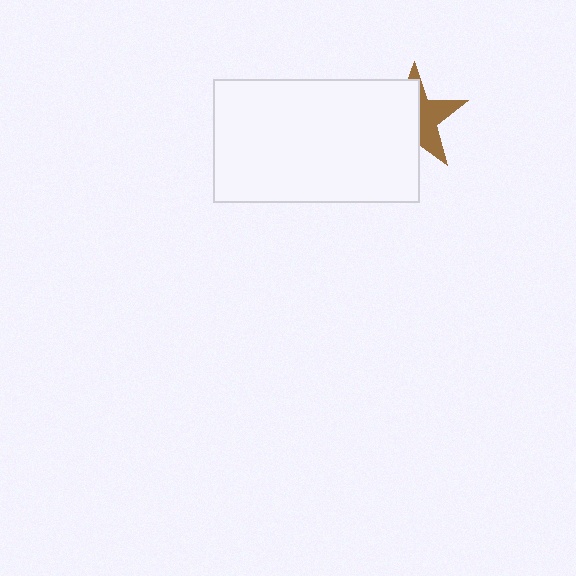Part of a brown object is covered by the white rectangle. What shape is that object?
It is a star.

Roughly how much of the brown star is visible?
A small part of it is visible (roughly 43%).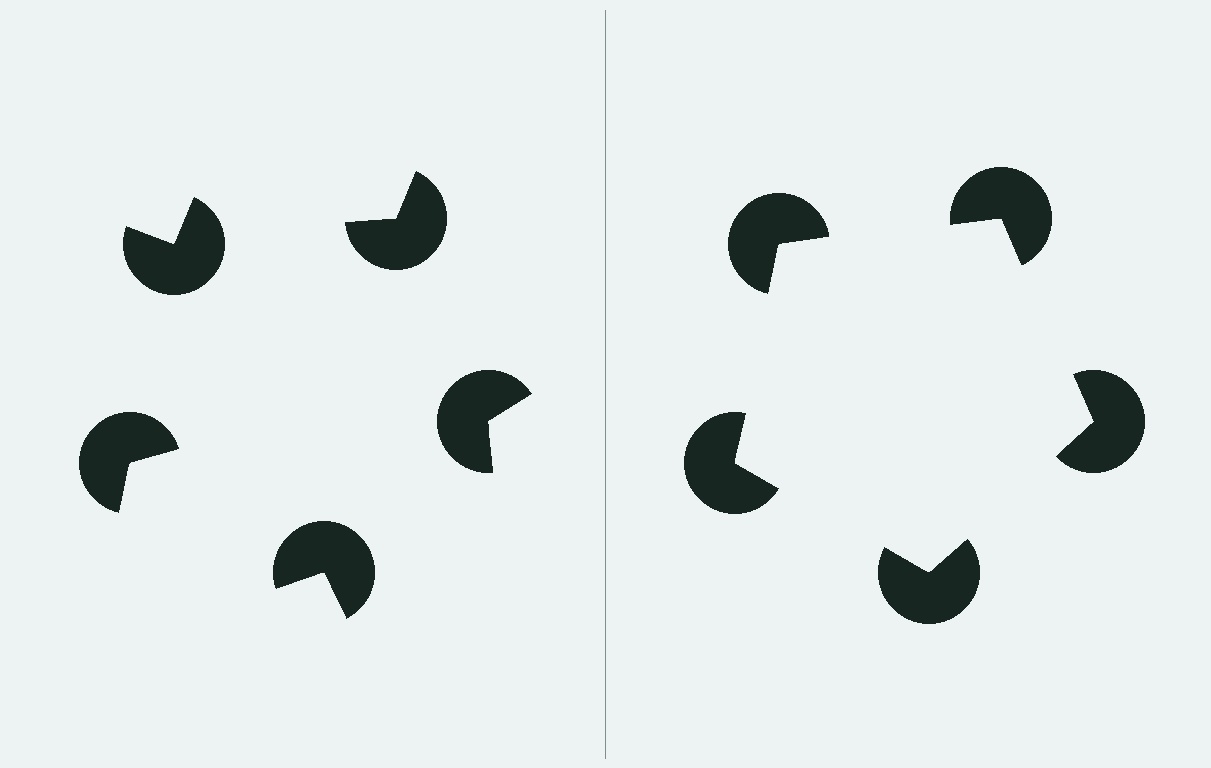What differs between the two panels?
The pac-man discs are positioned identically on both sides; only the wedge orientations differ. On the right they align to a pentagon; on the left they are misaligned.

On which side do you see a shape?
An illusory pentagon appears on the right side. On the left side the wedge cuts are rotated, so no coherent shape forms.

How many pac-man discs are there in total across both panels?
10 — 5 on each side.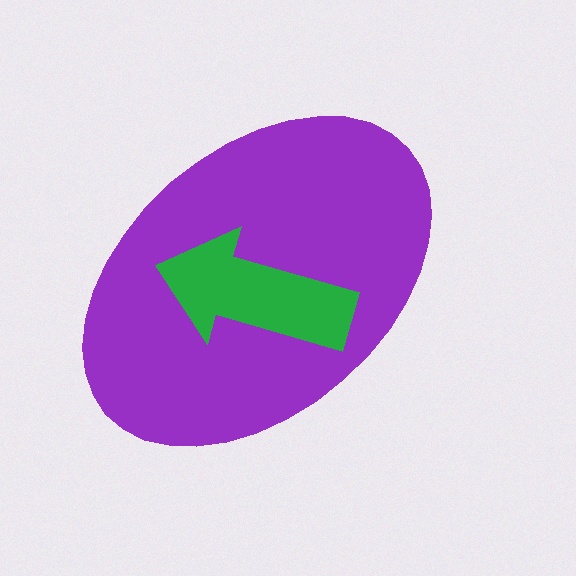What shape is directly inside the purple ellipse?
The green arrow.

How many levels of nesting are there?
2.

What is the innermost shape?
The green arrow.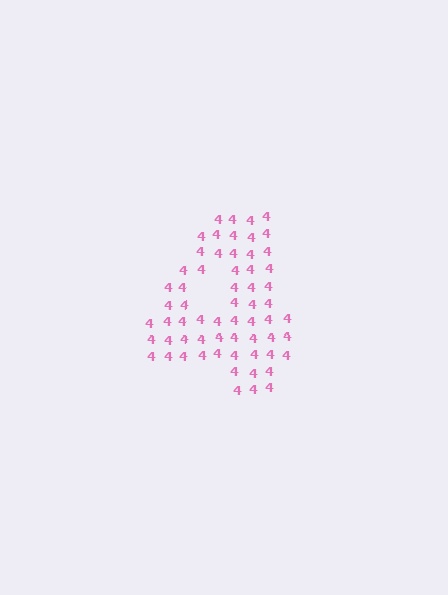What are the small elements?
The small elements are digit 4's.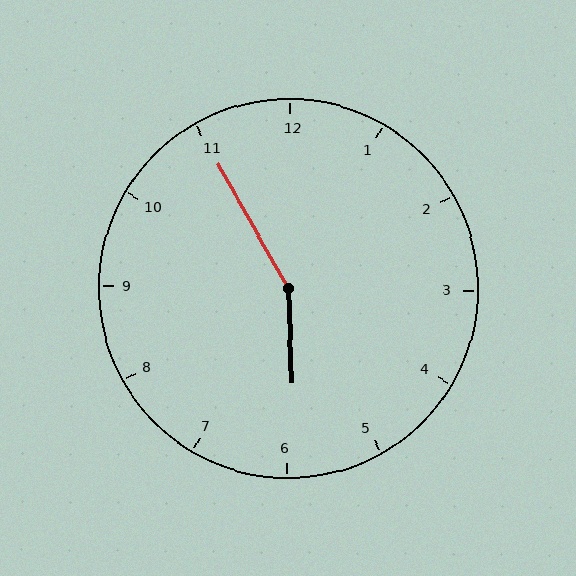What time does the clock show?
5:55.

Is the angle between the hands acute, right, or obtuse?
It is obtuse.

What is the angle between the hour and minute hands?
Approximately 152 degrees.